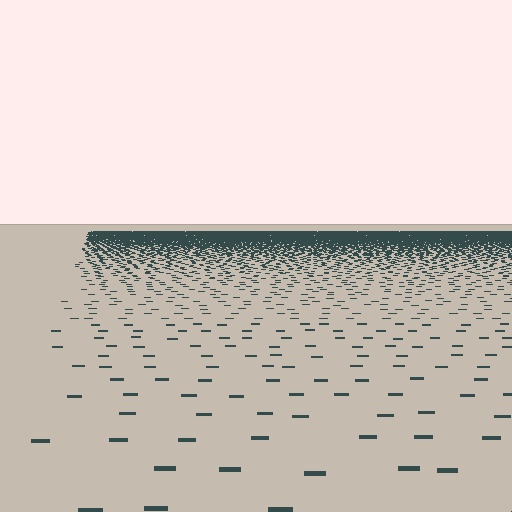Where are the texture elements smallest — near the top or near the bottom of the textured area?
Near the top.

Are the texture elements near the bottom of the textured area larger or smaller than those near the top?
Larger. Near the bottom, elements are closer to the viewer and appear at a bigger on-screen size.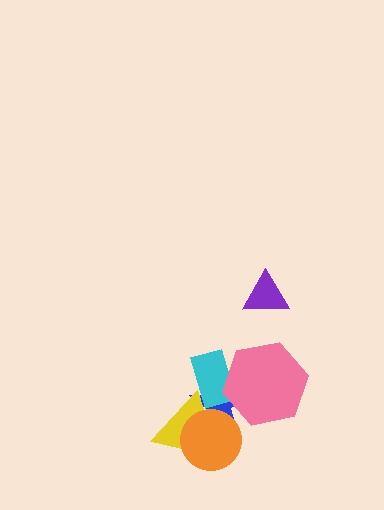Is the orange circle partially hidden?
No, no other shape covers it.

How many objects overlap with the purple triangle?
0 objects overlap with the purple triangle.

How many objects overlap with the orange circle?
2 objects overlap with the orange circle.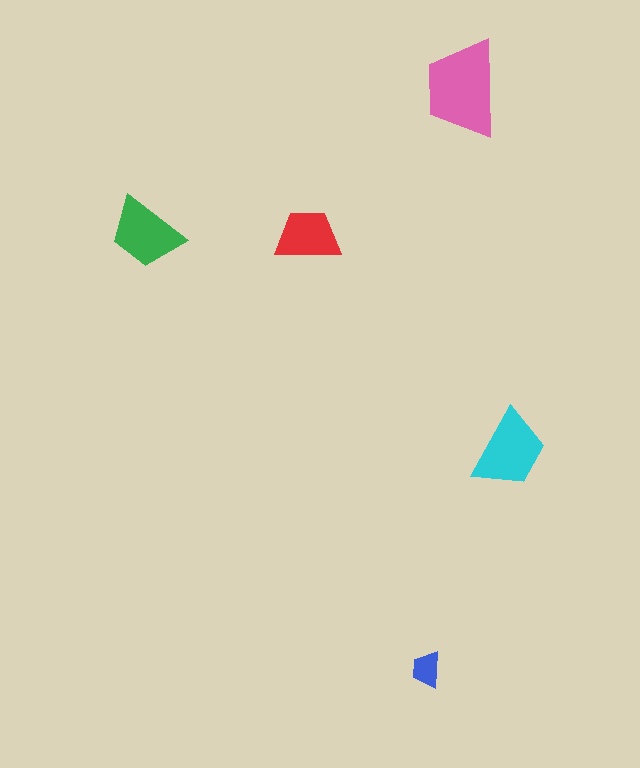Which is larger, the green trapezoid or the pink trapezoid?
The pink one.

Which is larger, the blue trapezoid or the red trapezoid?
The red one.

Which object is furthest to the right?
The cyan trapezoid is rightmost.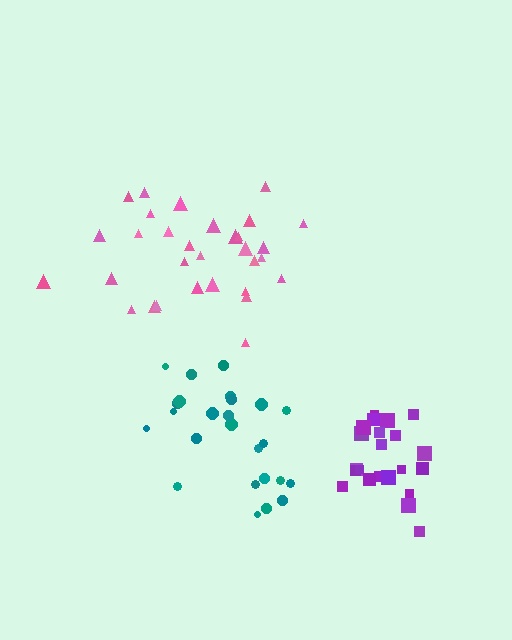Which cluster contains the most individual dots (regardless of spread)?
Pink (31).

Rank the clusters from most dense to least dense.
purple, teal, pink.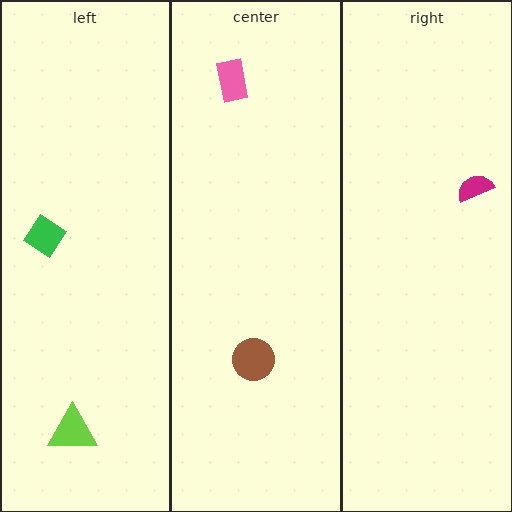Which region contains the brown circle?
The center region.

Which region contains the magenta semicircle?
The right region.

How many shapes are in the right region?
1.